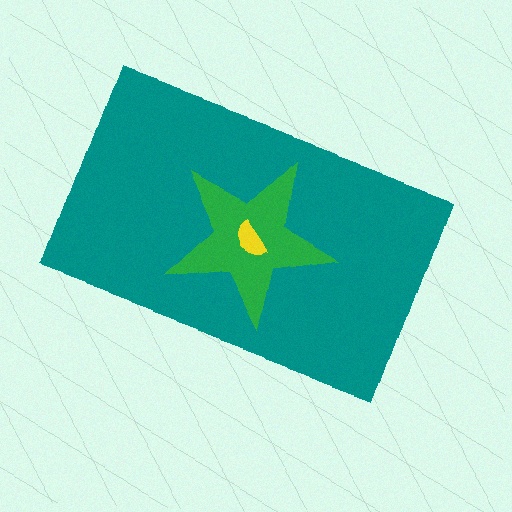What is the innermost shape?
The yellow semicircle.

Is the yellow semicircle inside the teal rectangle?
Yes.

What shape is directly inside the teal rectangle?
The green star.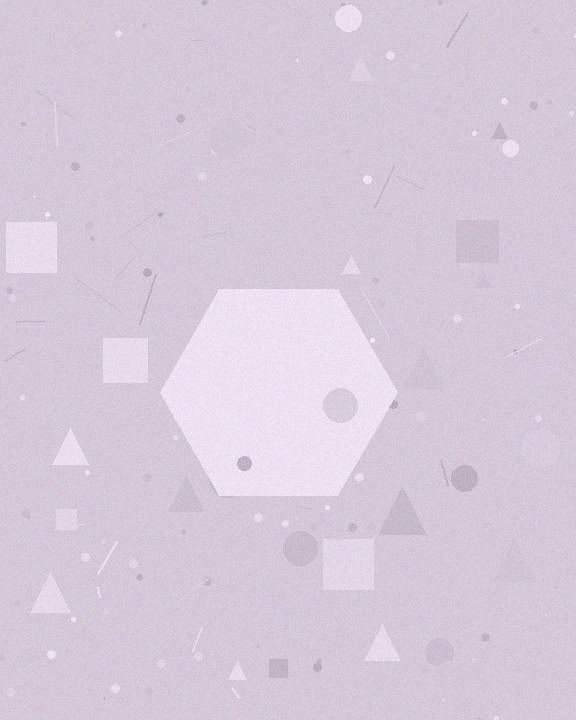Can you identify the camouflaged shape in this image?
The camouflaged shape is a hexagon.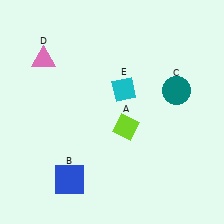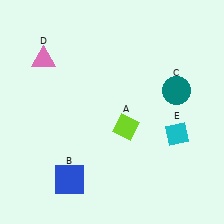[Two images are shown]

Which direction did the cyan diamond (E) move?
The cyan diamond (E) moved right.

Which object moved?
The cyan diamond (E) moved right.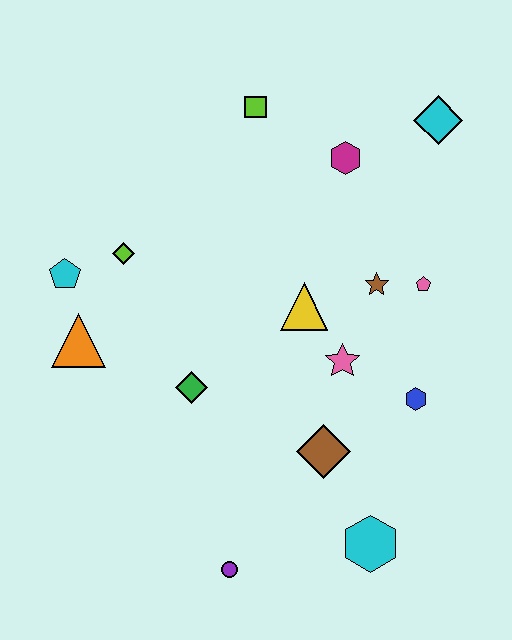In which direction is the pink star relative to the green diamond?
The pink star is to the right of the green diamond.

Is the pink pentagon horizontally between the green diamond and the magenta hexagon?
No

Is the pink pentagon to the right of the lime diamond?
Yes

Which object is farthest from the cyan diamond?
The purple circle is farthest from the cyan diamond.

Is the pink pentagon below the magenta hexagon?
Yes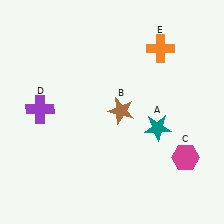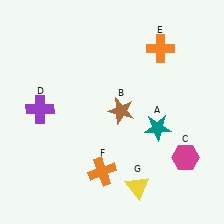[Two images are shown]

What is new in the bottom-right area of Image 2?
A yellow triangle (G) was added in the bottom-right area of Image 2.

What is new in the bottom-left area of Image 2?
An orange cross (F) was added in the bottom-left area of Image 2.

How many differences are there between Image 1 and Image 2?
There are 2 differences between the two images.